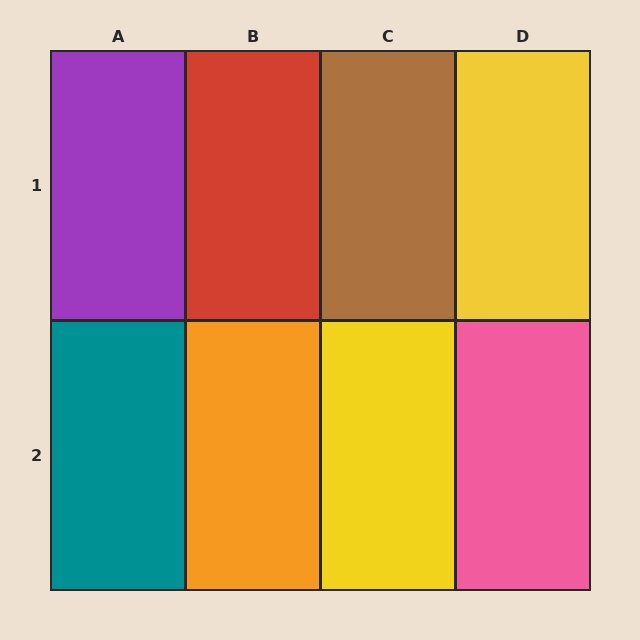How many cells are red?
1 cell is red.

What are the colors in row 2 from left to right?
Teal, orange, yellow, pink.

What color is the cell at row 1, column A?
Purple.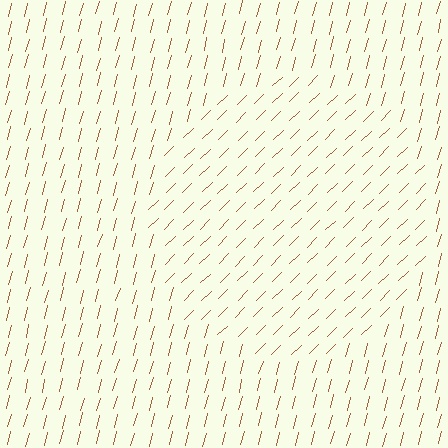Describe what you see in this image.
The image is filled with small brown line segments. A circle region in the image has lines oriented differently from the surrounding lines, creating a visible texture boundary.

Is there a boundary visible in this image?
Yes, there is a texture boundary formed by a change in line orientation.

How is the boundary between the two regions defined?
The boundary is defined purely by a change in line orientation (approximately 30 degrees difference). All lines are the same color and thickness.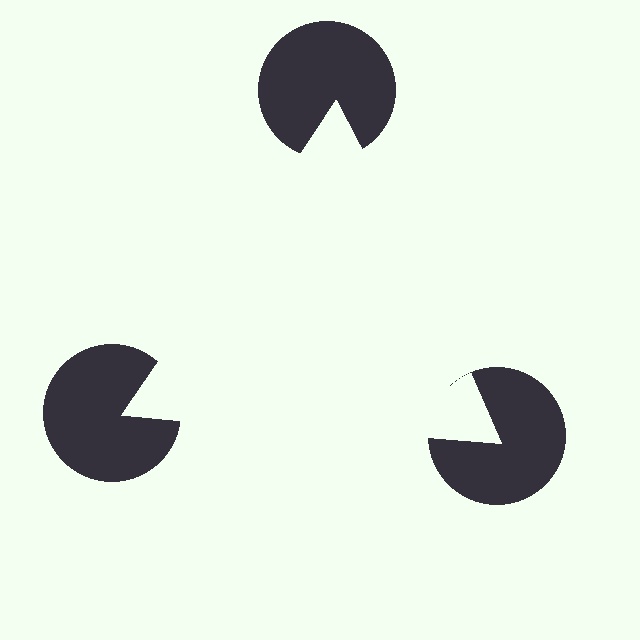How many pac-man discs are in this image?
There are 3 — one at each vertex of the illusory triangle.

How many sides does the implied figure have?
3 sides.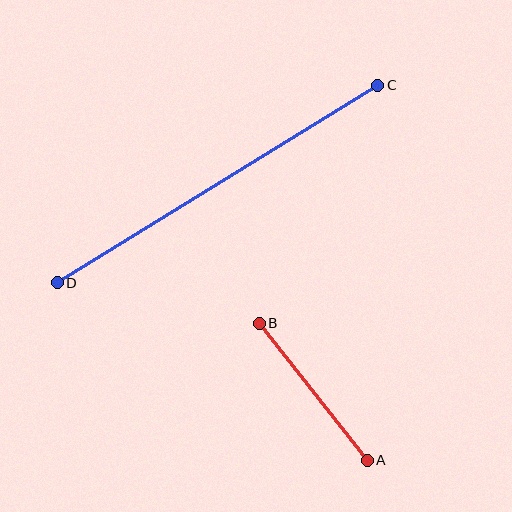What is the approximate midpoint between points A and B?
The midpoint is at approximately (313, 392) pixels.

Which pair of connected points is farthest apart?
Points C and D are farthest apart.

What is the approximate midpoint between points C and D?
The midpoint is at approximately (217, 184) pixels.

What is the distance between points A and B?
The distance is approximately 174 pixels.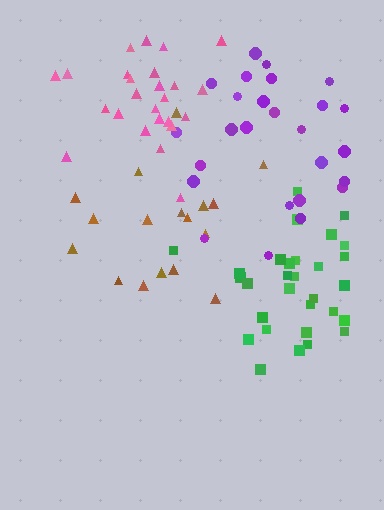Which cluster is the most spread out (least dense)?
Brown.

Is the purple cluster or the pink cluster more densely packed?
Pink.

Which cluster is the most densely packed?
Pink.